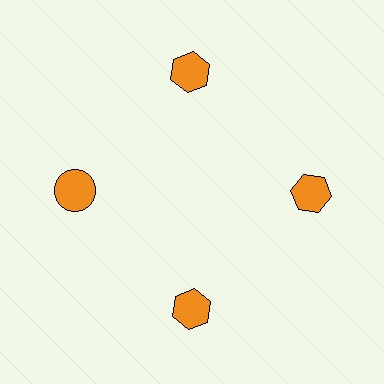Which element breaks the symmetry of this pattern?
The orange circle at roughly the 9 o'clock position breaks the symmetry. All other shapes are orange hexagons.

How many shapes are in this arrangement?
There are 4 shapes arranged in a ring pattern.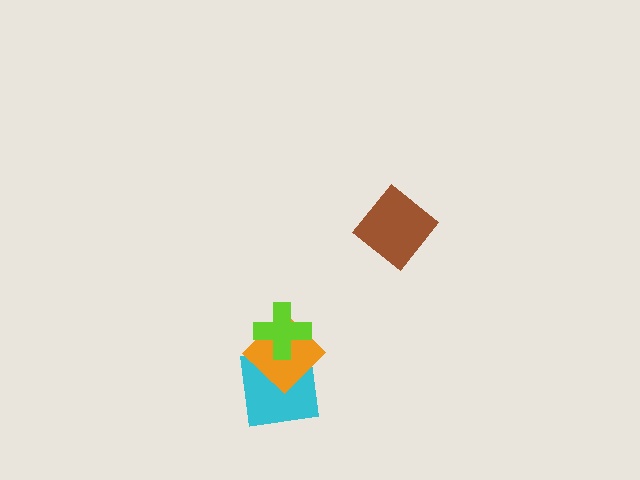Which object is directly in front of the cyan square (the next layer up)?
The orange diamond is directly in front of the cyan square.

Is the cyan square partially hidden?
Yes, it is partially covered by another shape.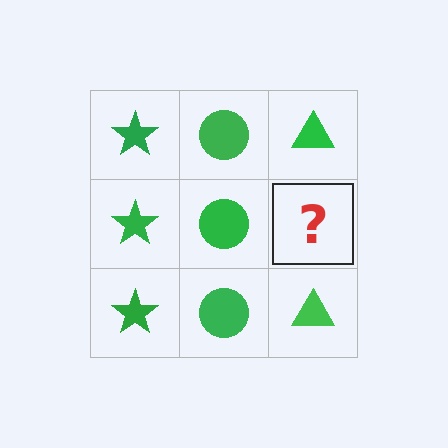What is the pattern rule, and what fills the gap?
The rule is that each column has a consistent shape. The gap should be filled with a green triangle.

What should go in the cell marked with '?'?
The missing cell should contain a green triangle.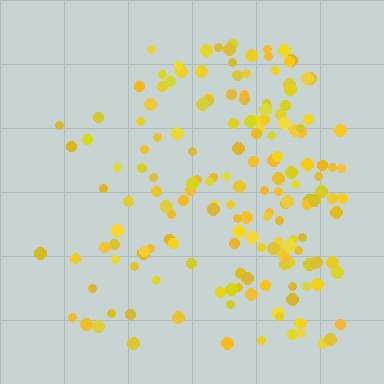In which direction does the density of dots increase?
From left to right, with the right side densest.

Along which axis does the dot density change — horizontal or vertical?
Horizontal.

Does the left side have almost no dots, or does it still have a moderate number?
Still a moderate number, just noticeably fewer than the right.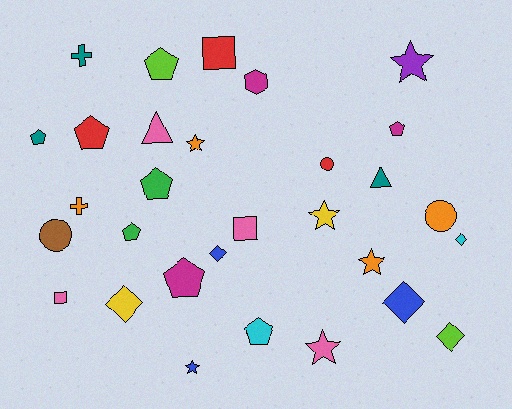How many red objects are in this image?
There are 3 red objects.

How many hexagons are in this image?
There is 1 hexagon.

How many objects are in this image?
There are 30 objects.